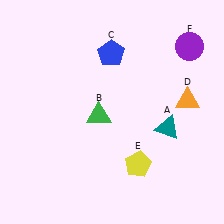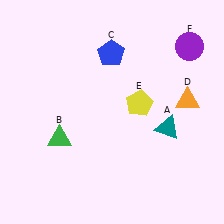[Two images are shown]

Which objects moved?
The objects that moved are: the green triangle (B), the yellow pentagon (E).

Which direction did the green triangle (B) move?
The green triangle (B) moved left.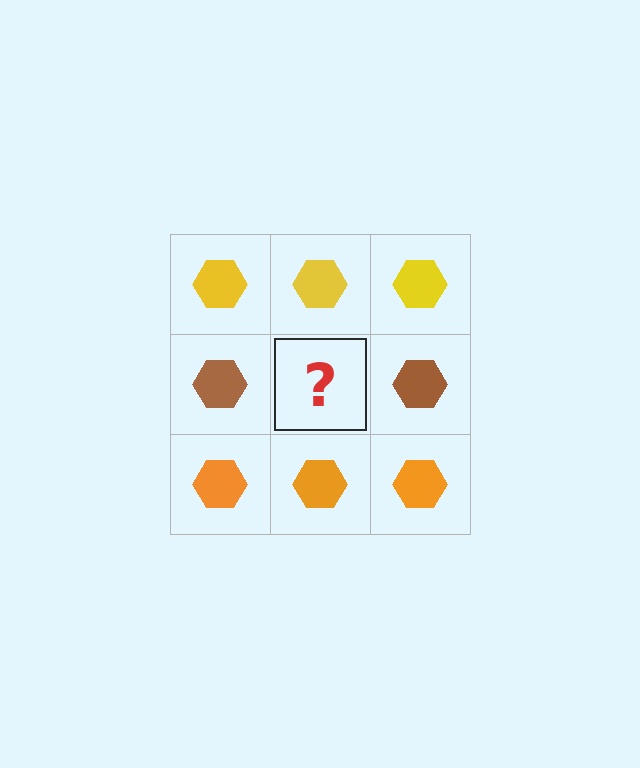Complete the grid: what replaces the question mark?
The question mark should be replaced with a brown hexagon.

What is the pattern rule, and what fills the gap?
The rule is that each row has a consistent color. The gap should be filled with a brown hexagon.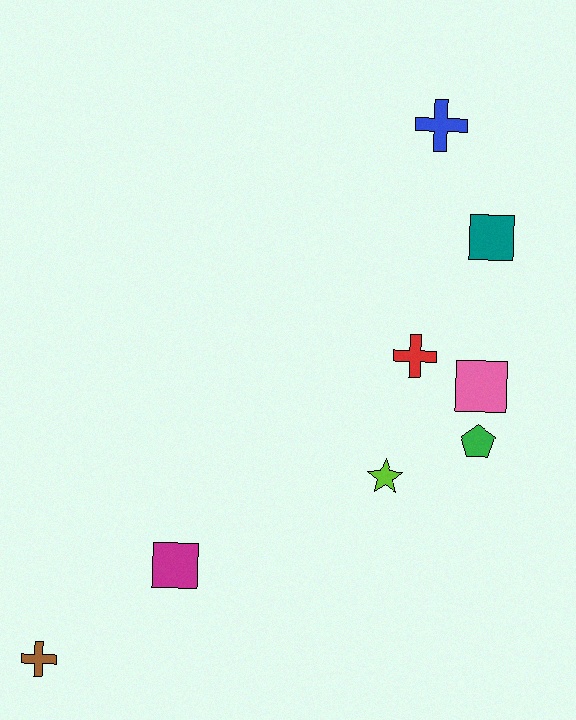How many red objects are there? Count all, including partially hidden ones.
There is 1 red object.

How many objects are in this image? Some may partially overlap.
There are 8 objects.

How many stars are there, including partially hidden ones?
There is 1 star.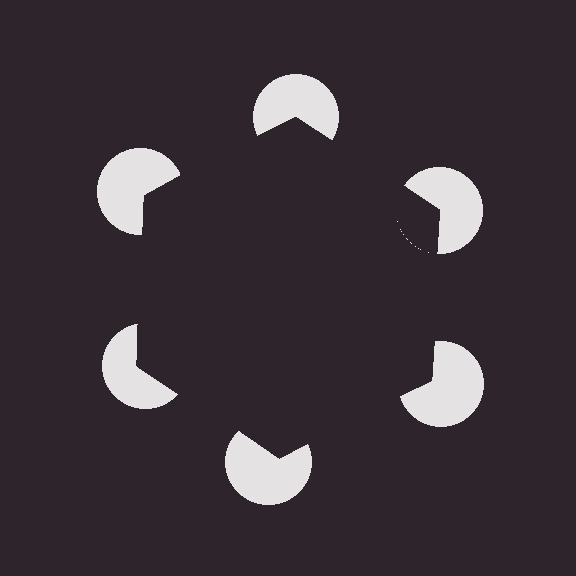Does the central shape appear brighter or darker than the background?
It typically appears slightly darker than the background, even though no actual brightness change is drawn.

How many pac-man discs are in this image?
There are 6 — one at each vertex of the illusory hexagon.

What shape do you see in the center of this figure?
An illusory hexagon — its edges are inferred from the aligned wedge cuts in the pac-man discs, not physically drawn.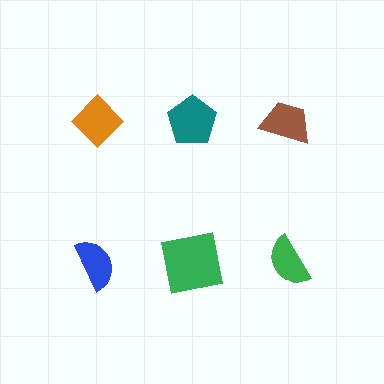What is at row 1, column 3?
A brown trapezoid.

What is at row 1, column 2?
A teal pentagon.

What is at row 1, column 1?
An orange diamond.